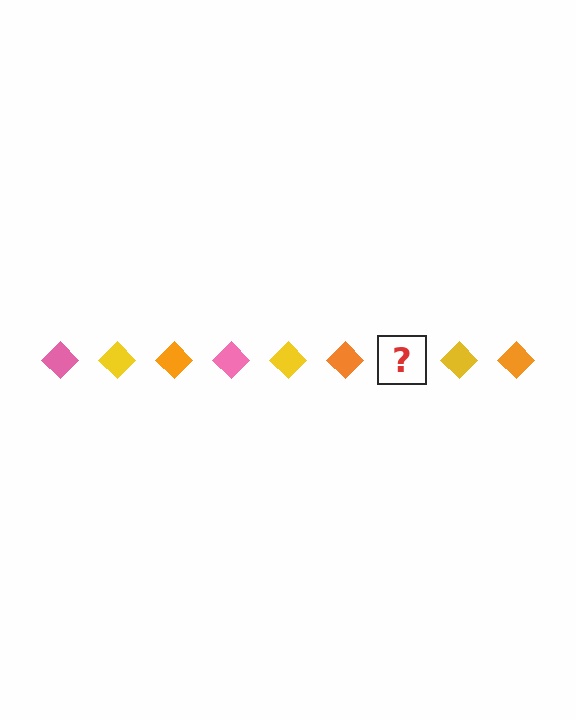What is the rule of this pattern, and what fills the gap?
The rule is that the pattern cycles through pink, yellow, orange diamonds. The gap should be filled with a pink diamond.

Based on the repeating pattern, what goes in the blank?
The blank should be a pink diamond.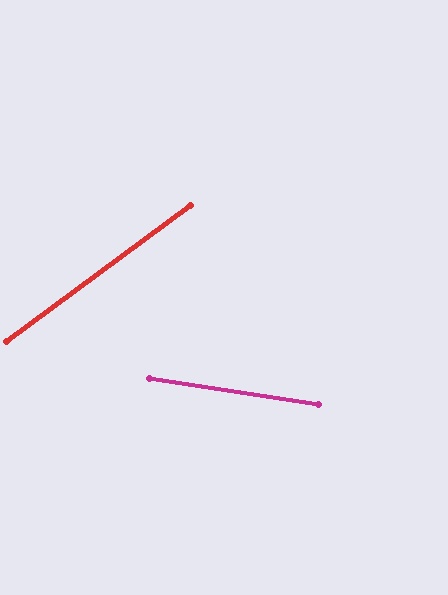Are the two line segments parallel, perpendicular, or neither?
Neither parallel nor perpendicular — they differ by about 45°.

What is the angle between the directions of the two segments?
Approximately 45 degrees.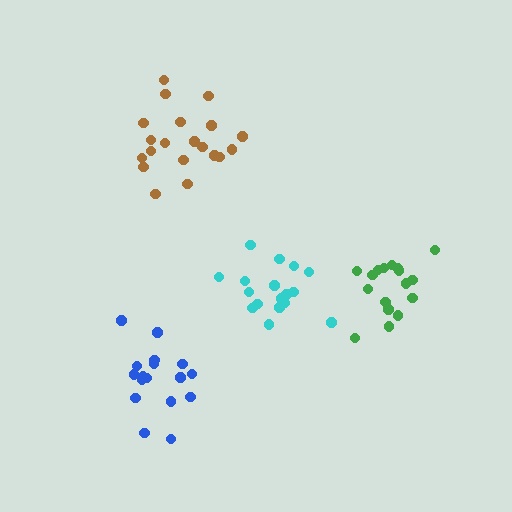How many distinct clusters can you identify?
There are 4 distinct clusters.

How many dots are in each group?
Group 1: 17 dots, Group 2: 20 dots, Group 3: 17 dots, Group 4: 17 dots (71 total).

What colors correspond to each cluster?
The clusters are colored: green, brown, cyan, blue.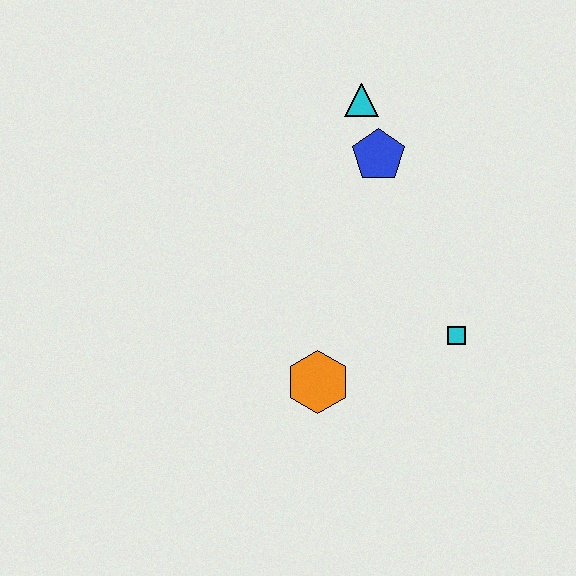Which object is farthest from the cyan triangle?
The orange hexagon is farthest from the cyan triangle.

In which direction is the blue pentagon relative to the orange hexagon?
The blue pentagon is above the orange hexagon.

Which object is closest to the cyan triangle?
The blue pentagon is closest to the cyan triangle.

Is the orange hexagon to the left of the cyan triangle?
Yes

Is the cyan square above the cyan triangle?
No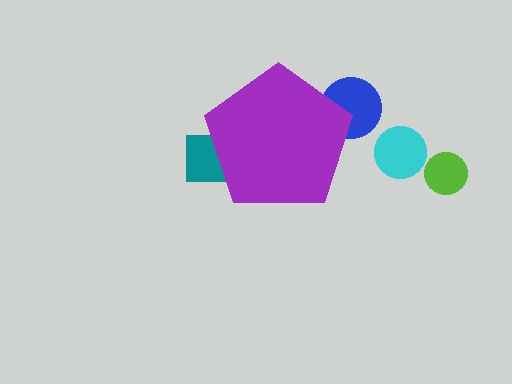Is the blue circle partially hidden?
Yes, the blue circle is partially hidden behind the purple pentagon.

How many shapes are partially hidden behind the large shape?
2 shapes are partially hidden.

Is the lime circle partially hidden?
No, the lime circle is fully visible.